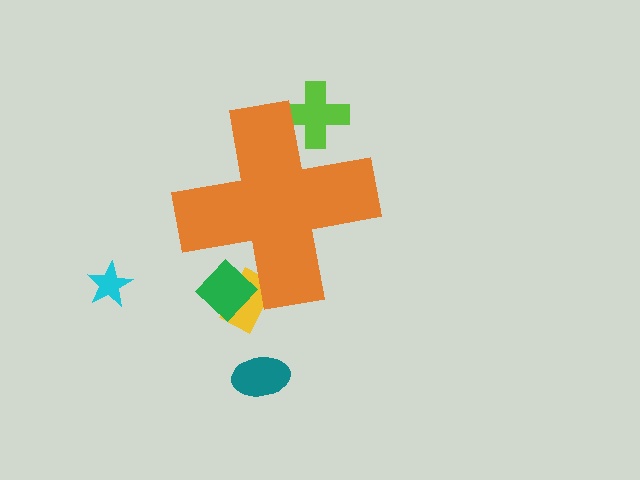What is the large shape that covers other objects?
An orange cross.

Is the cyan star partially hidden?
No, the cyan star is fully visible.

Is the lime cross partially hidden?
Yes, the lime cross is partially hidden behind the orange cross.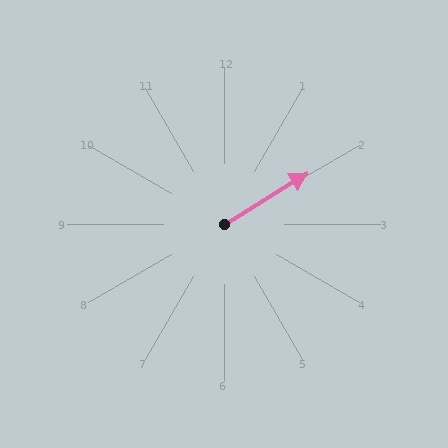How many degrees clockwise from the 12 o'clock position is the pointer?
Approximately 59 degrees.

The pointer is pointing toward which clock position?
Roughly 2 o'clock.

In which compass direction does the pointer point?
Northeast.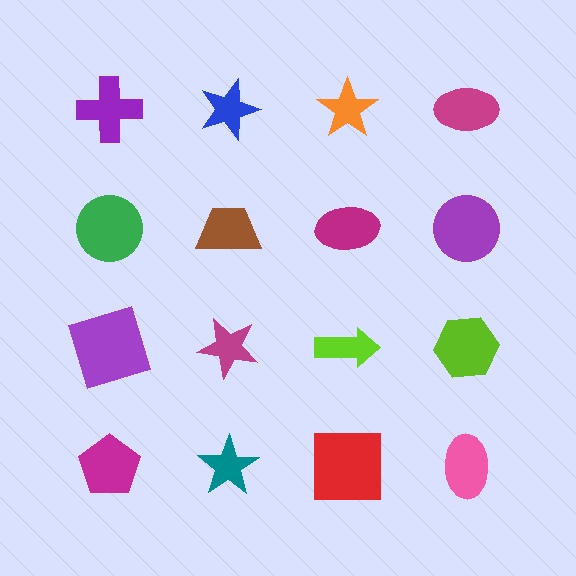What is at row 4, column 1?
A magenta pentagon.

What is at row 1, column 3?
An orange star.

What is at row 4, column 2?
A teal star.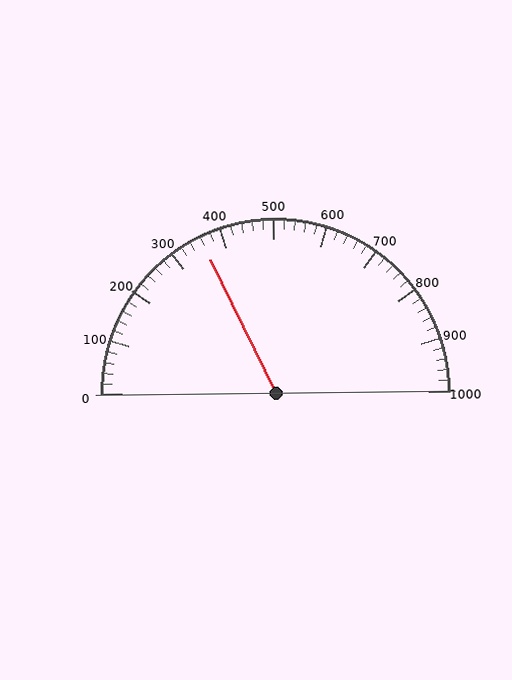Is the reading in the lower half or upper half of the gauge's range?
The reading is in the lower half of the range (0 to 1000).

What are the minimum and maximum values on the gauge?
The gauge ranges from 0 to 1000.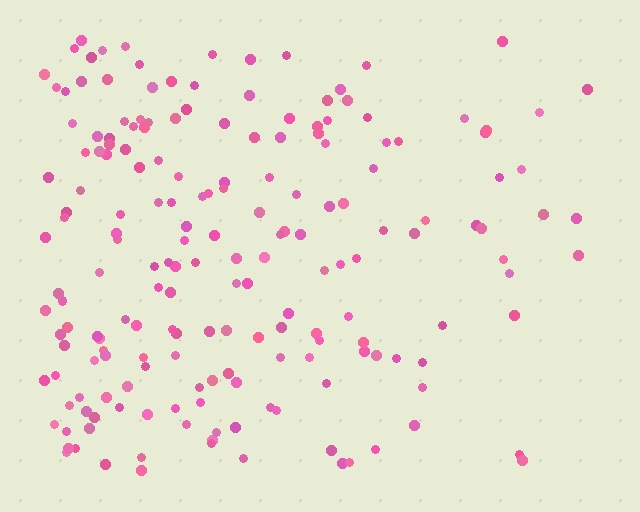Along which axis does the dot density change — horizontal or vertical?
Horizontal.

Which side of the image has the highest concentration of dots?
The left.